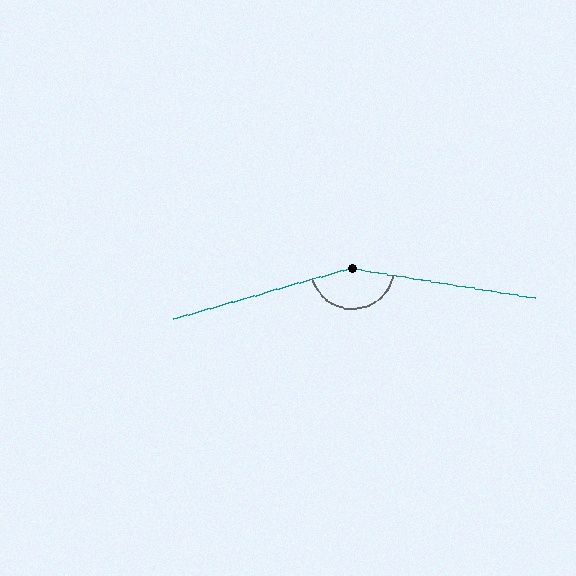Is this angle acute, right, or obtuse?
It is obtuse.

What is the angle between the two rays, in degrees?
Approximately 155 degrees.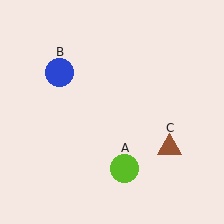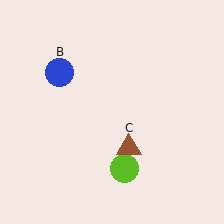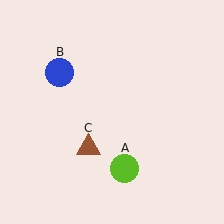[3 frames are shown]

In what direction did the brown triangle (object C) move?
The brown triangle (object C) moved left.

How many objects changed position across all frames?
1 object changed position: brown triangle (object C).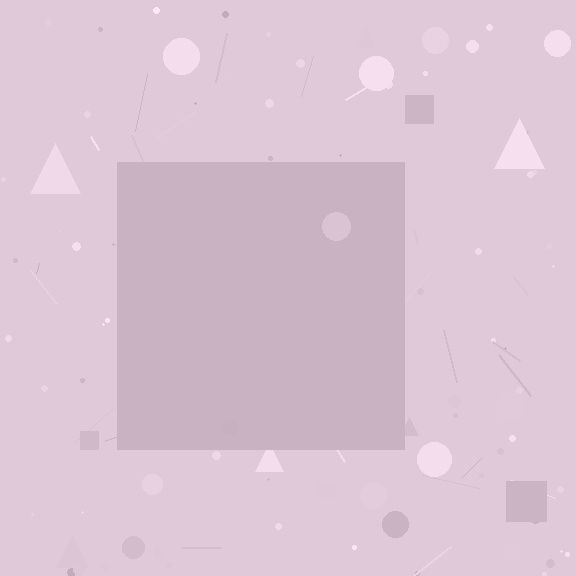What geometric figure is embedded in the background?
A square is embedded in the background.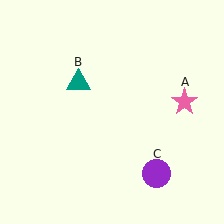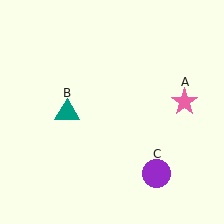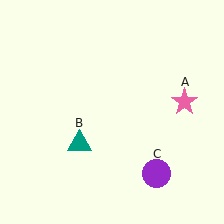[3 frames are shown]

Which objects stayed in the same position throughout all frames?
Pink star (object A) and purple circle (object C) remained stationary.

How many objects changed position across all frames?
1 object changed position: teal triangle (object B).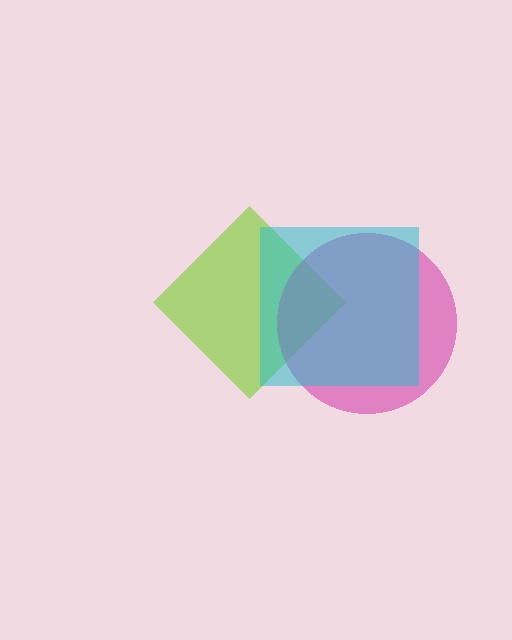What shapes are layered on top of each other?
The layered shapes are: a lime diamond, a magenta circle, a cyan square.